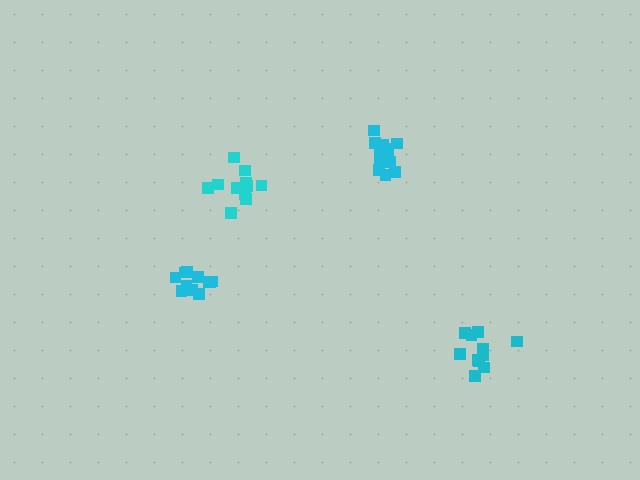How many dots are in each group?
Group 1: 11 dots, Group 2: 14 dots, Group 3: 11 dots, Group 4: 11 dots (47 total).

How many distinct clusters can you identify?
There are 4 distinct clusters.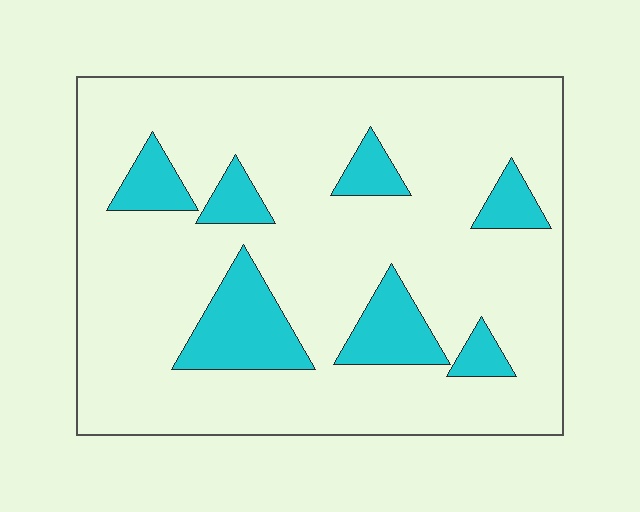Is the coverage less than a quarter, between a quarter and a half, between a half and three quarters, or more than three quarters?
Less than a quarter.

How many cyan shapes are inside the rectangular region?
7.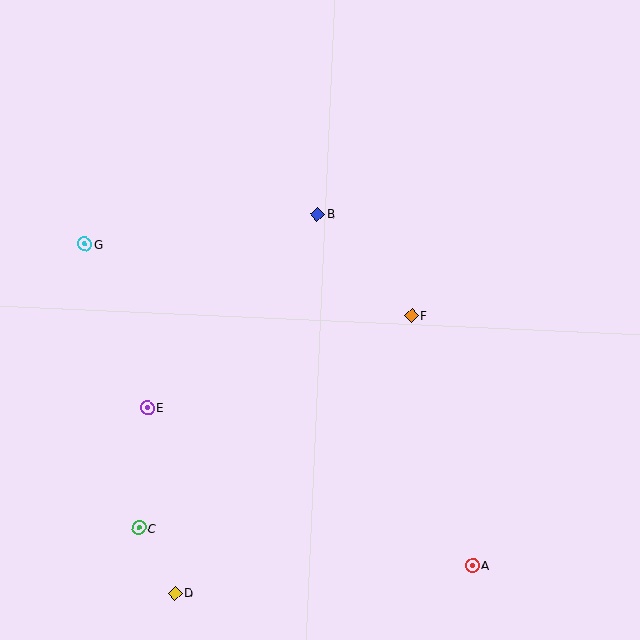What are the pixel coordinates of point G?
Point G is at (85, 244).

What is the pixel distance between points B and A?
The distance between B and A is 384 pixels.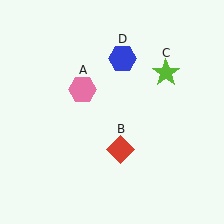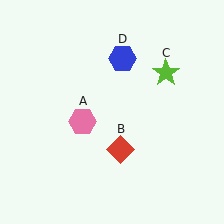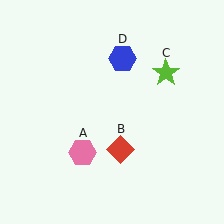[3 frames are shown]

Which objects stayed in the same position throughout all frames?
Red diamond (object B) and lime star (object C) and blue hexagon (object D) remained stationary.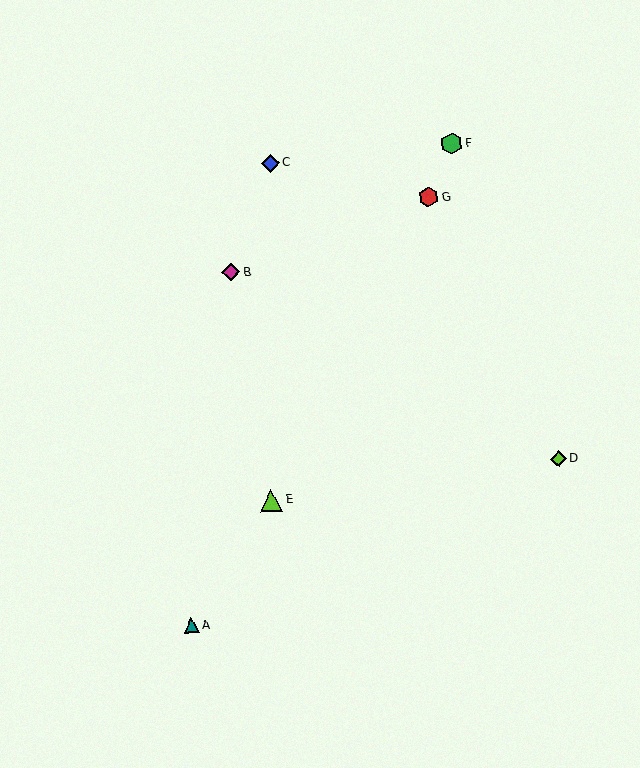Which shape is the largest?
The lime triangle (labeled E) is the largest.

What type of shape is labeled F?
Shape F is a green hexagon.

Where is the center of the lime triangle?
The center of the lime triangle is at (271, 500).